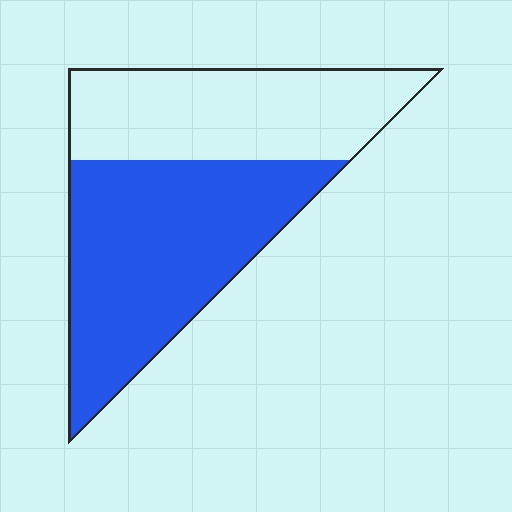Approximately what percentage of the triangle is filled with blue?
Approximately 55%.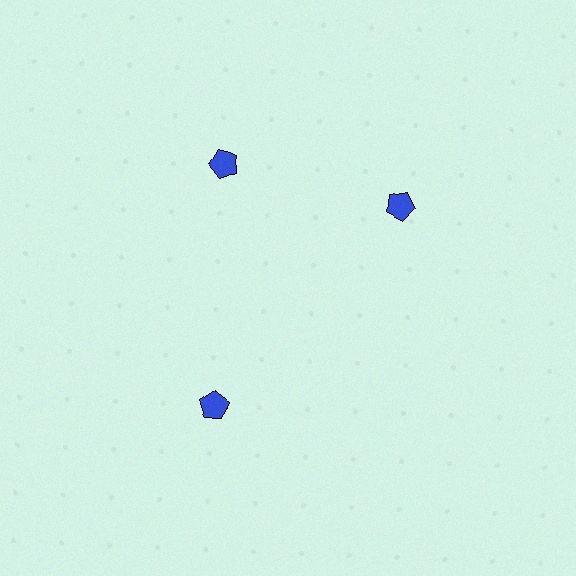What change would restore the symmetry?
The symmetry would be restored by rotating it back into even spacing with its neighbors so that all 3 pentagons sit at equal angles and equal distance from the center.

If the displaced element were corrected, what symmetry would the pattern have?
It would have 3-fold rotational symmetry — the pattern would map onto itself every 120 degrees.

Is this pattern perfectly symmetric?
No. The 3 blue pentagons are arranged in a ring, but one element near the 3 o'clock position is rotated out of alignment along the ring, breaking the 3-fold rotational symmetry.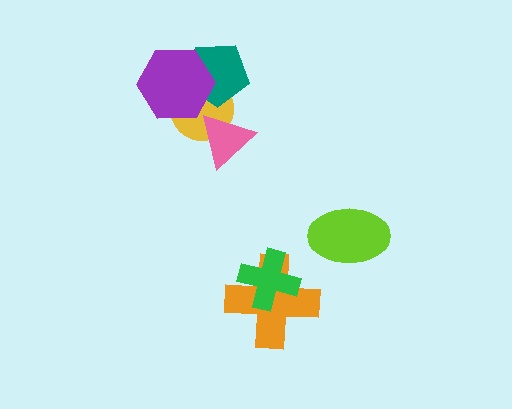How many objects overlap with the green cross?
1 object overlaps with the green cross.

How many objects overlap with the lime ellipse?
0 objects overlap with the lime ellipse.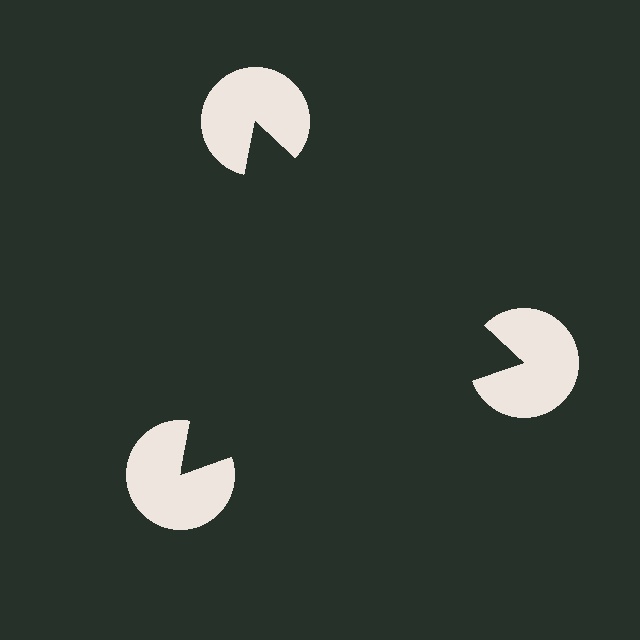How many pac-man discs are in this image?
There are 3 — one at each vertex of the illusory triangle.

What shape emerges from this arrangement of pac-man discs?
An illusory triangle — its edges are inferred from the aligned wedge cuts in the pac-man discs, not physically drawn.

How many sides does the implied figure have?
3 sides.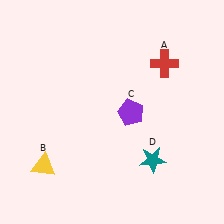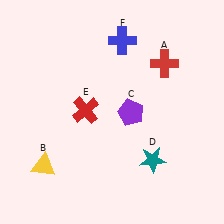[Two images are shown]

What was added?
A red cross (E), a blue cross (F) were added in Image 2.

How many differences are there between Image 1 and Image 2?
There are 2 differences between the two images.